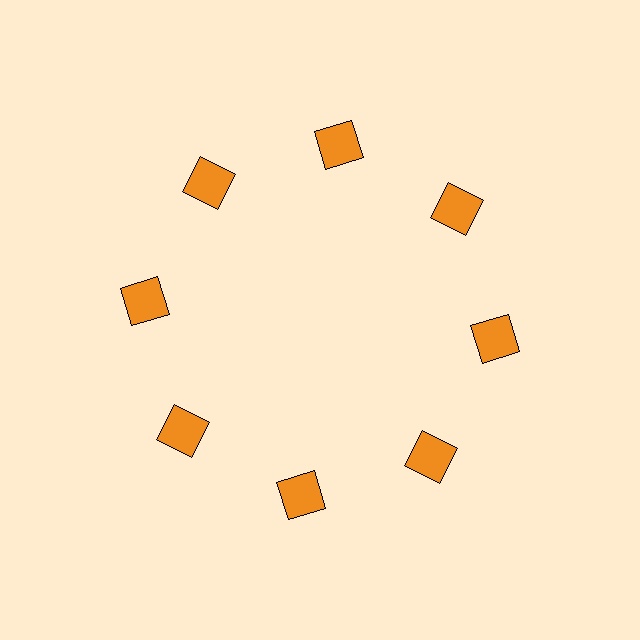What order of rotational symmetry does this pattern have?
This pattern has 8-fold rotational symmetry.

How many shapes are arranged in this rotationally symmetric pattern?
There are 8 shapes, arranged in 8 groups of 1.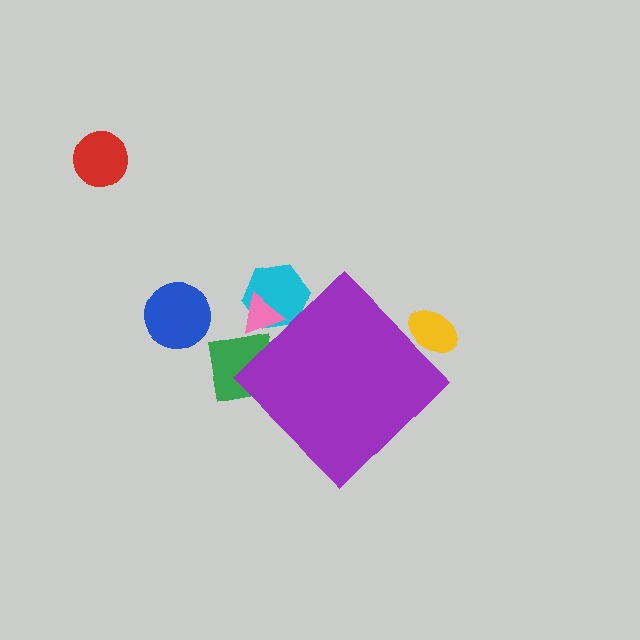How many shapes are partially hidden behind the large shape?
4 shapes are partially hidden.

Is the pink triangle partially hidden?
Yes, the pink triangle is partially hidden behind the purple diamond.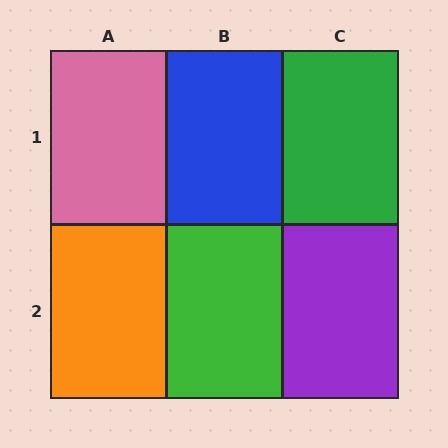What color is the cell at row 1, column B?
Blue.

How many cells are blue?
1 cell is blue.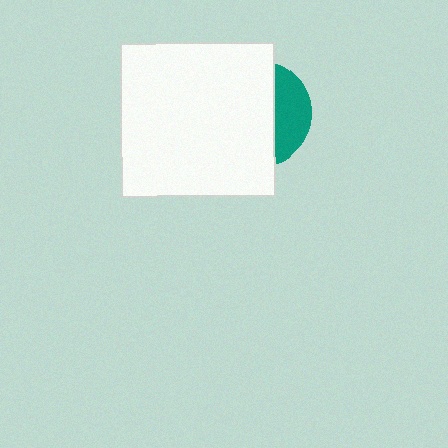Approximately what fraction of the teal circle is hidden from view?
Roughly 68% of the teal circle is hidden behind the white square.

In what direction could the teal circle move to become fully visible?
The teal circle could move right. That would shift it out from behind the white square entirely.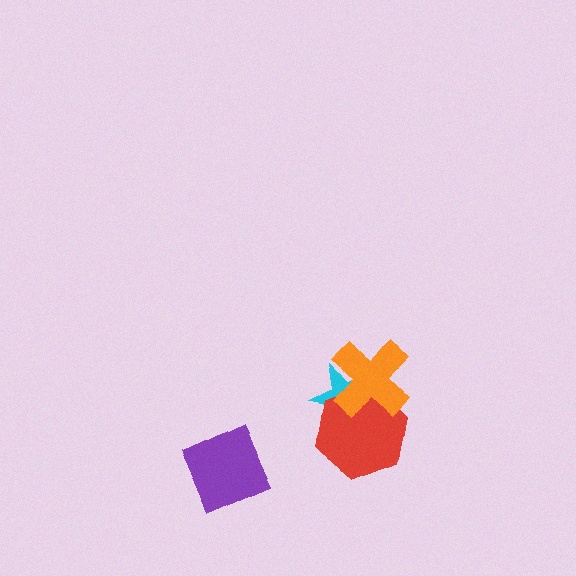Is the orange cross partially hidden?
No, no other shape covers it.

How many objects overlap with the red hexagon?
2 objects overlap with the red hexagon.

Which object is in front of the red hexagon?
The orange cross is in front of the red hexagon.